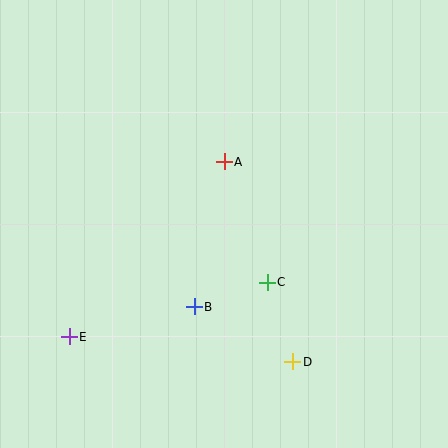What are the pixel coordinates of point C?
Point C is at (267, 282).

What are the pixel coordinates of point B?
Point B is at (194, 307).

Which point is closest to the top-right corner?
Point A is closest to the top-right corner.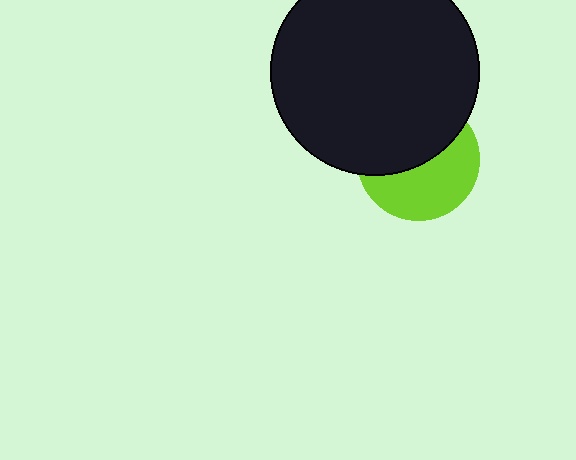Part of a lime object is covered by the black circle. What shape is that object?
It is a circle.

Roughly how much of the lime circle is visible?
About half of it is visible (roughly 50%).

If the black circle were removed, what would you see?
You would see the complete lime circle.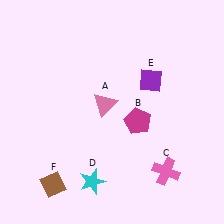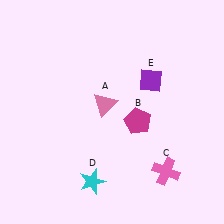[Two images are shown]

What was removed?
The brown diamond (F) was removed in Image 2.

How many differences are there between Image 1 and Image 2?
There is 1 difference between the two images.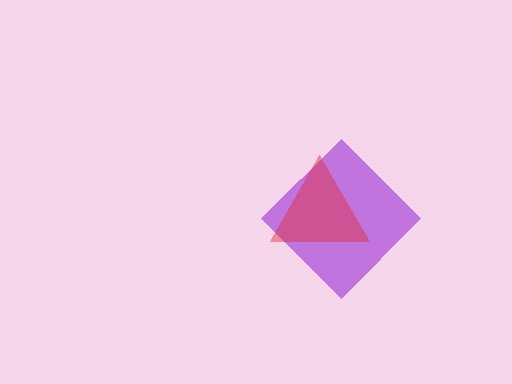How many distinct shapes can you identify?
There are 2 distinct shapes: a purple diamond, a red triangle.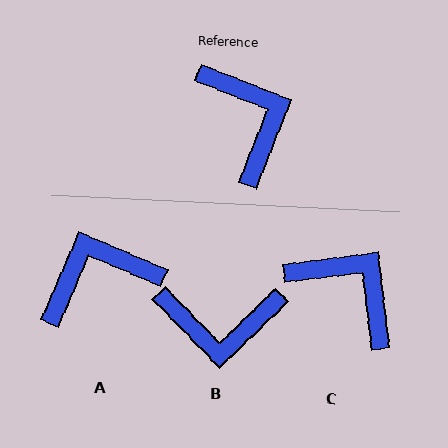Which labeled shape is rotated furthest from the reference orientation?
B, about 114 degrees away.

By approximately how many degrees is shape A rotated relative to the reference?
Approximately 88 degrees counter-clockwise.